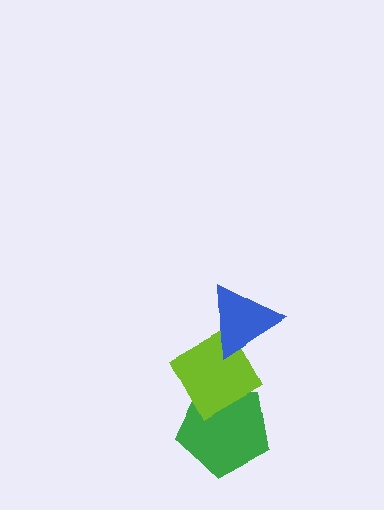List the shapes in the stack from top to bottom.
From top to bottom: the blue triangle, the lime diamond, the green pentagon.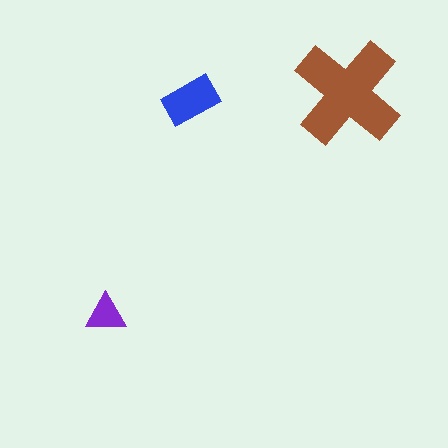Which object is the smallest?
The purple triangle.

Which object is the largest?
The brown cross.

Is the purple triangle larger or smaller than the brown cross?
Smaller.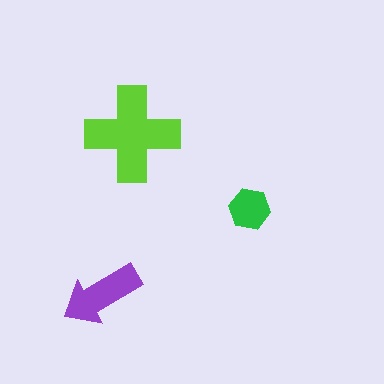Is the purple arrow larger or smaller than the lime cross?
Smaller.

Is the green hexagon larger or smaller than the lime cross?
Smaller.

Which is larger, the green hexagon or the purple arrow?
The purple arrow.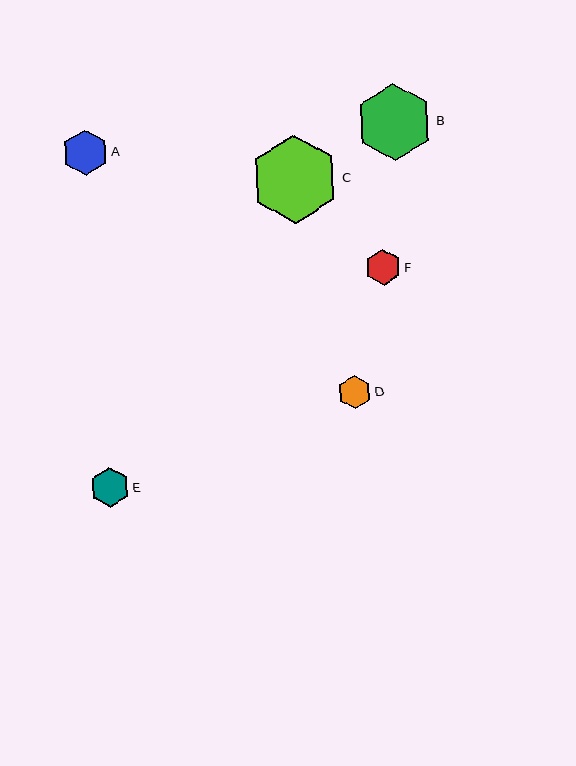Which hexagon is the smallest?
Hexagon D is the smallest with a size of approximately 33 pixels.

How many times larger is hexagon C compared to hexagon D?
Hexagon C is approximately 2.7 times the size of hexagon D.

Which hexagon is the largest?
Hexagon C is the largest with a size of approximately 89 pixels.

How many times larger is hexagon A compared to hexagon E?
Hexagon A is approximately 1.1 times the size of hexagon E.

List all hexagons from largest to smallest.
From largest to smallest: C, B, A, E, F, D.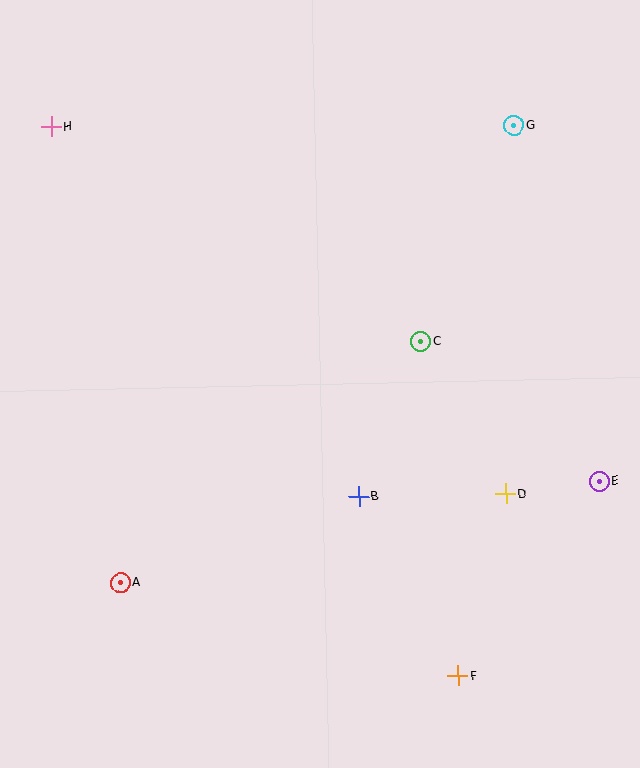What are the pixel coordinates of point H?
Point H is at (52, 126).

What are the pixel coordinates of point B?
Point B is at (359, 497).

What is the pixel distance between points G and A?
The distance between G and A is 603 pixels.